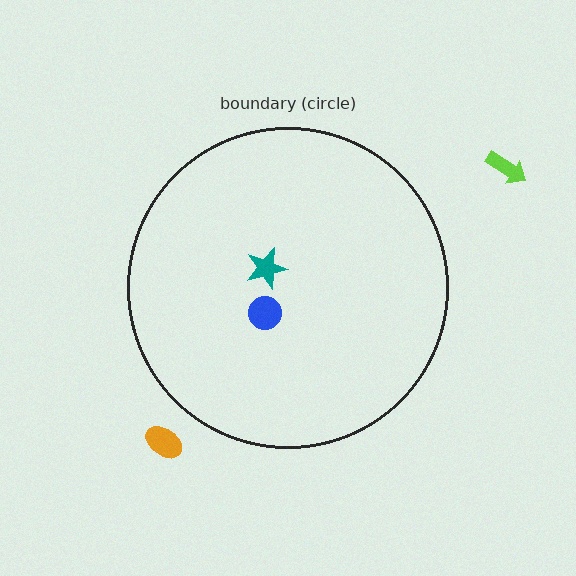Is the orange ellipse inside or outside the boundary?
Outside.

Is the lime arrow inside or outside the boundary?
Outside.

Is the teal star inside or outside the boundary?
Inside.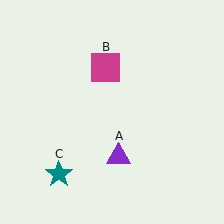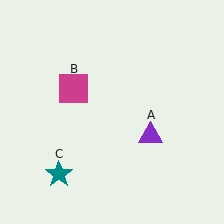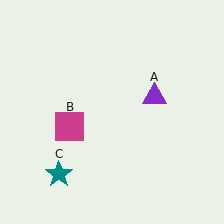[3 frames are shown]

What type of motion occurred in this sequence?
The purple triangle (object A), magenta square (object B) rotated counterclockwise around the center of the scene.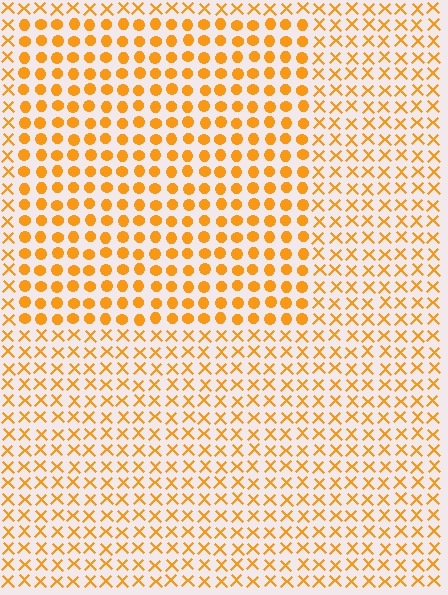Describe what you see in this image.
The image is filled with small orange elements arranged in a uniform grid. A rectangle-shaped region contains circles, while the surrounding area contains X marks. The boundary is defined purely by the change in element shape.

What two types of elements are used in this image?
The image uses circles inside the rectangle region and X marks outside it.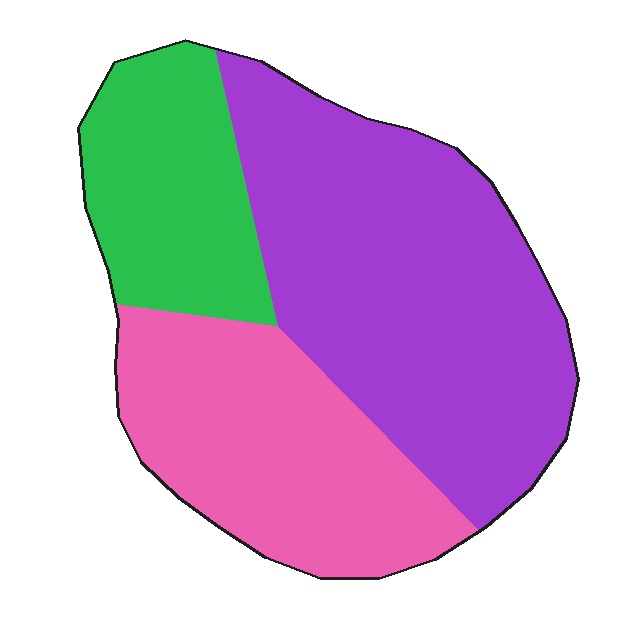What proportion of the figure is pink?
Pink takes up about one third (1/3) of the figure.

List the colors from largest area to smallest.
From largest to smallest: purple, pink, green.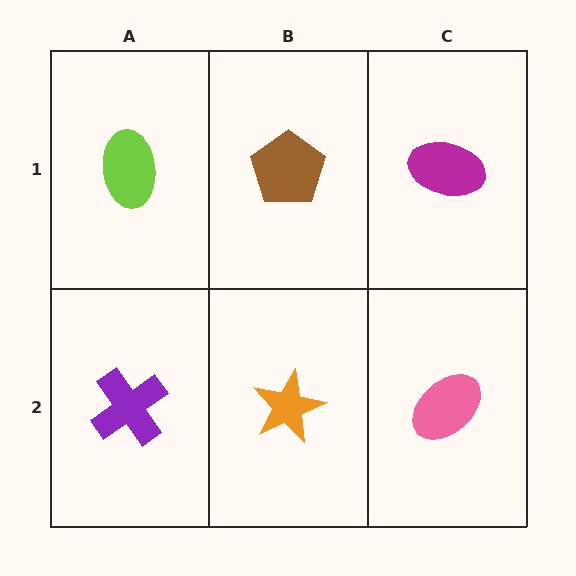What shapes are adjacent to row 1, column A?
A purple cross (row 2, column A), a brown pentagon (row 1, column B).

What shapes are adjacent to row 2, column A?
A lime ellipse (row 1, column A), an orange star (row 2, column B).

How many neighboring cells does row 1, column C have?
2.